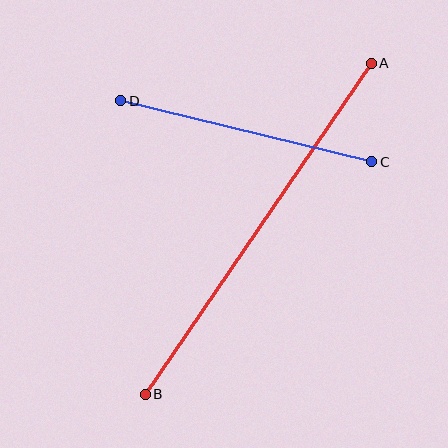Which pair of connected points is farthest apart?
Points A and B are farthest apart.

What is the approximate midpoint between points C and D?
The midpoint is at approximately (246, 131) pixels.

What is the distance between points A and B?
The distance is approximately 401 pixels.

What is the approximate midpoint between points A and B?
The midpoint is at approximately (258, 229) pixels.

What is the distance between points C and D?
The distance is approximately 258 pixels.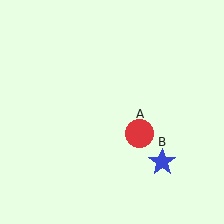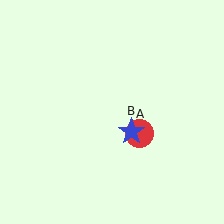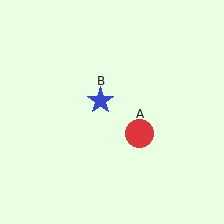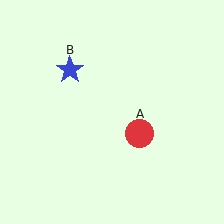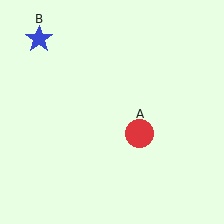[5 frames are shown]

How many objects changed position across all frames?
1 object changed position: blue star (object B).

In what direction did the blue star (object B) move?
The blue star (object B) moved up and to the left.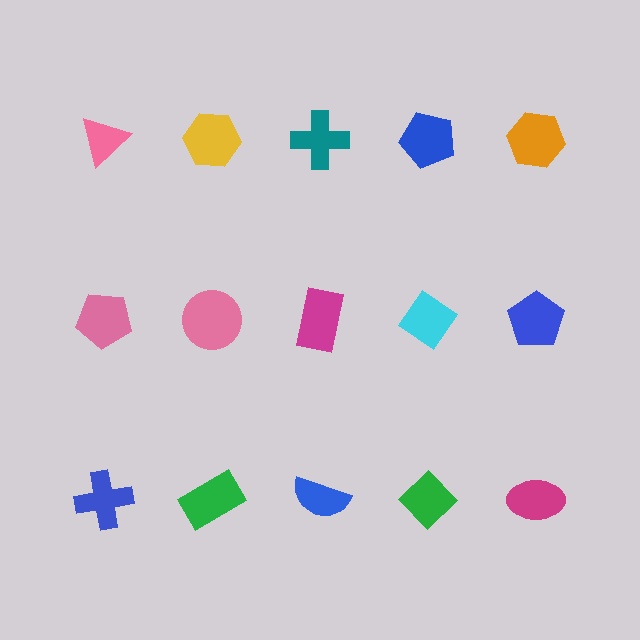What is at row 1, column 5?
An orange hexagon.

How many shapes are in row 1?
5 shapes.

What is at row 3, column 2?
A green rectangle.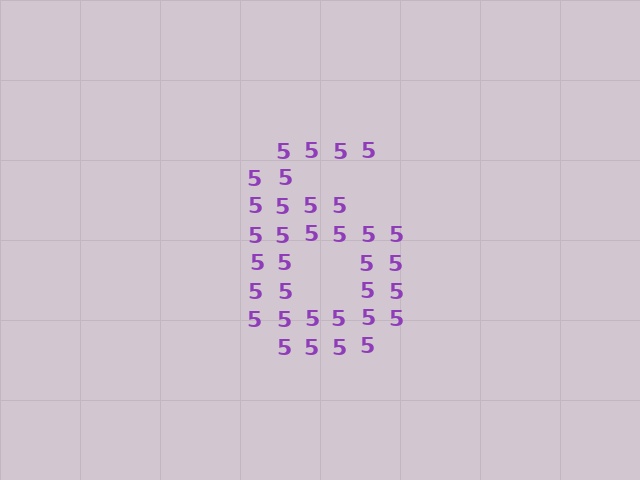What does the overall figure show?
The overall figure shows the digit 6.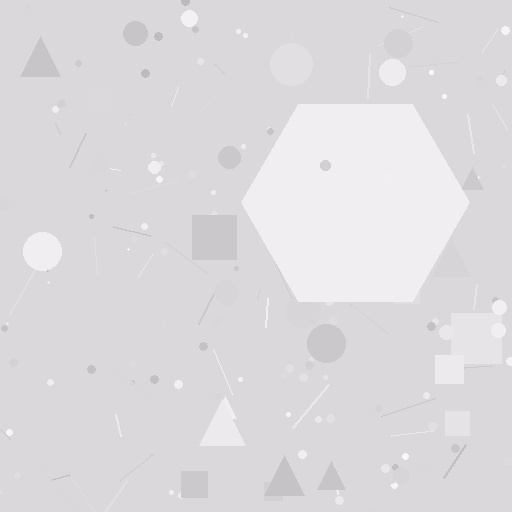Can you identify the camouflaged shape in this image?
The camouflaged shape is a hexagon.